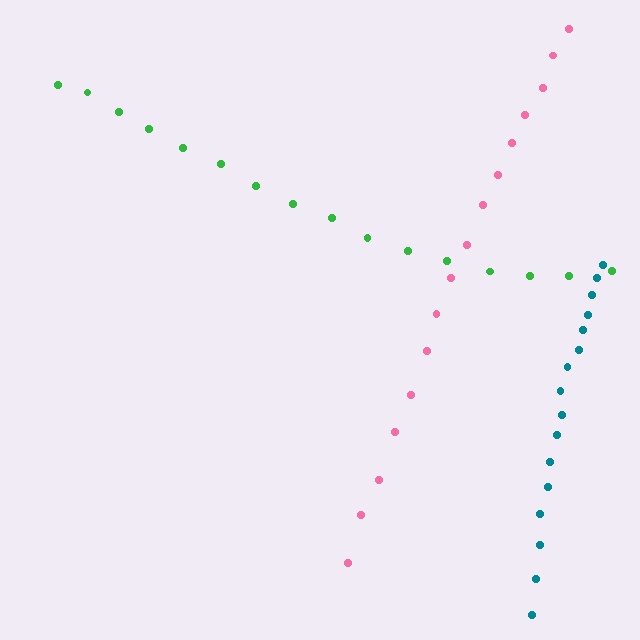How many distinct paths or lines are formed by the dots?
There are 3 distinct paths.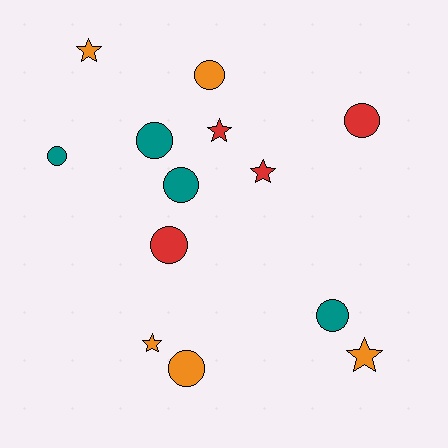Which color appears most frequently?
Orange, with 5 objects.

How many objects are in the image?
There are 13 objects.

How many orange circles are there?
There are 2 orange circles.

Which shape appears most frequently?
Circle, with 8 objects.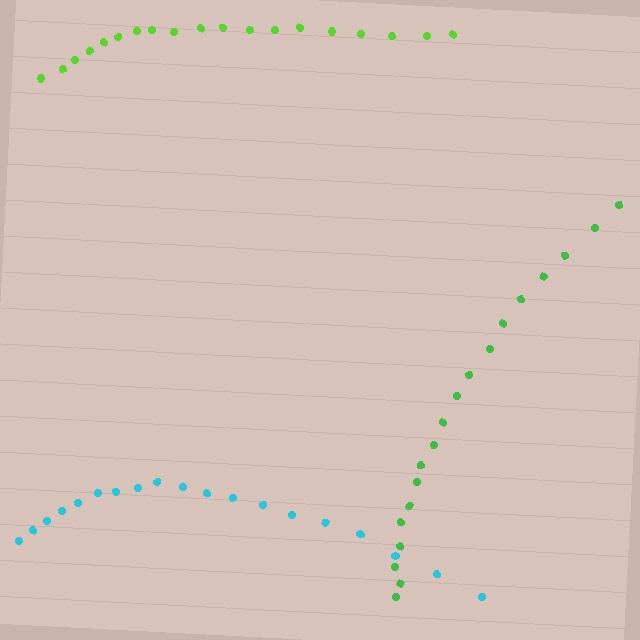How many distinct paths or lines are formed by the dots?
There are 3 distinct paths.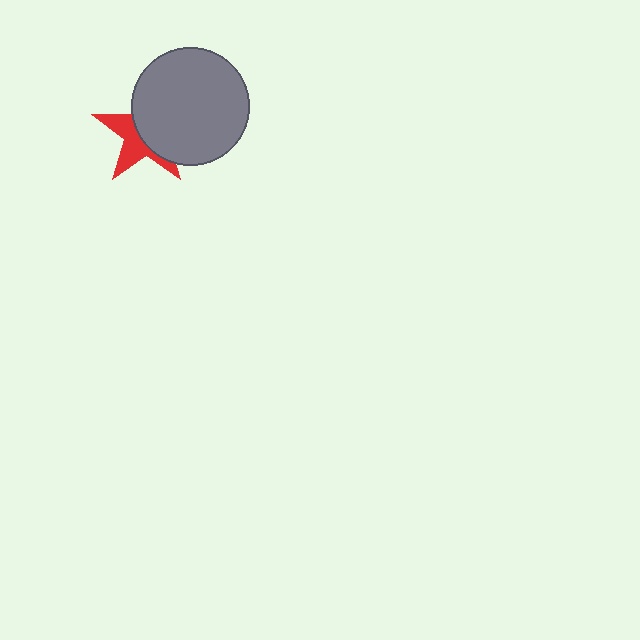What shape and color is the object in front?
The object in front is a gray circle.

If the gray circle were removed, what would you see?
You would see the complete red star.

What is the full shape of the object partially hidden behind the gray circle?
The partially hidden object is a red star.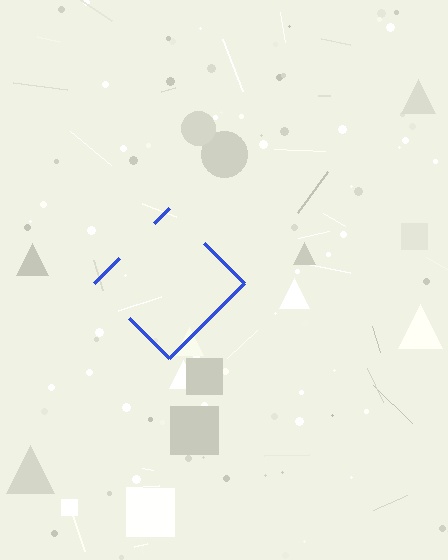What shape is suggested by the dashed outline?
The dashed outline suggests a diamond.